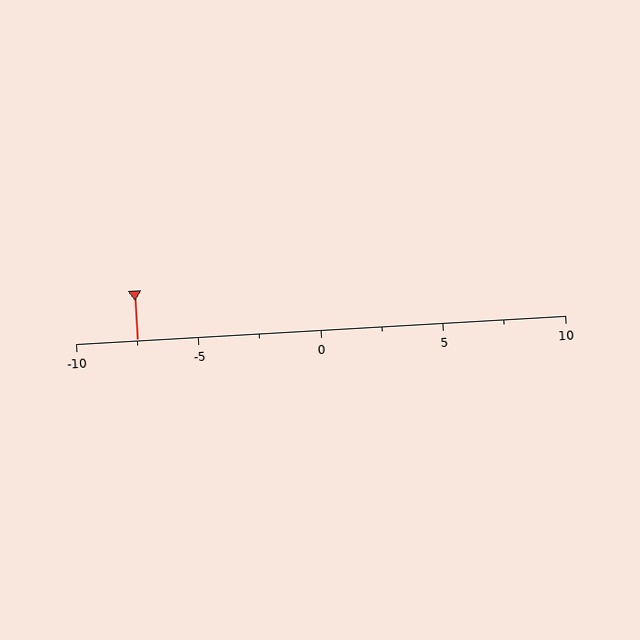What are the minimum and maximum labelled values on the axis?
The axis runs from -10 to 10.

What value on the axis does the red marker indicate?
The marker indicates approximately -7.5.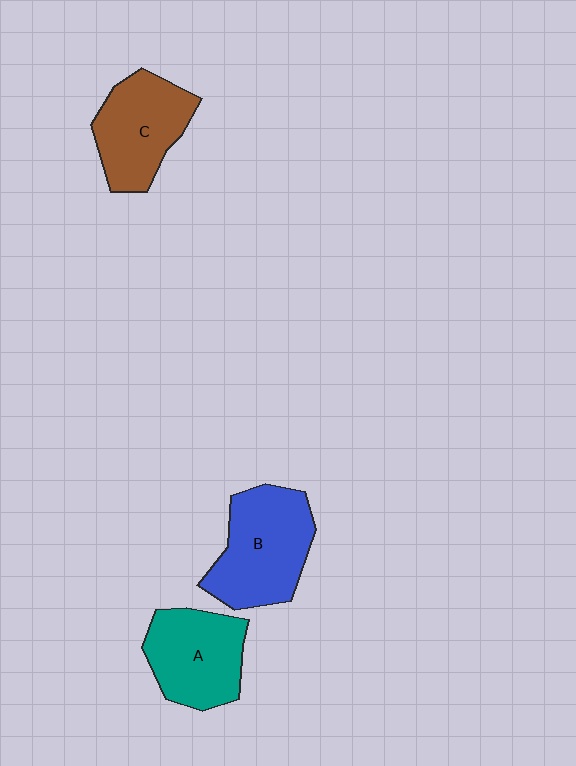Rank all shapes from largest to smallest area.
From largest to smallest: B (blue), A (teal), C (brown).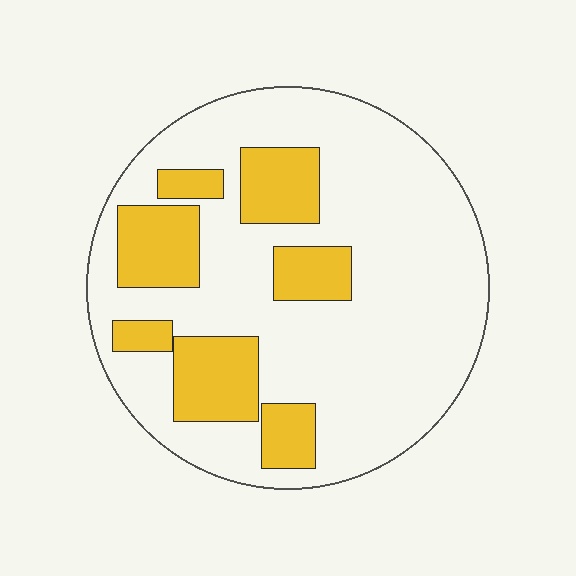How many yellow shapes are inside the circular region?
7.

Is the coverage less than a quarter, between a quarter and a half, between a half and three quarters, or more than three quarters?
Between a quarter and a half.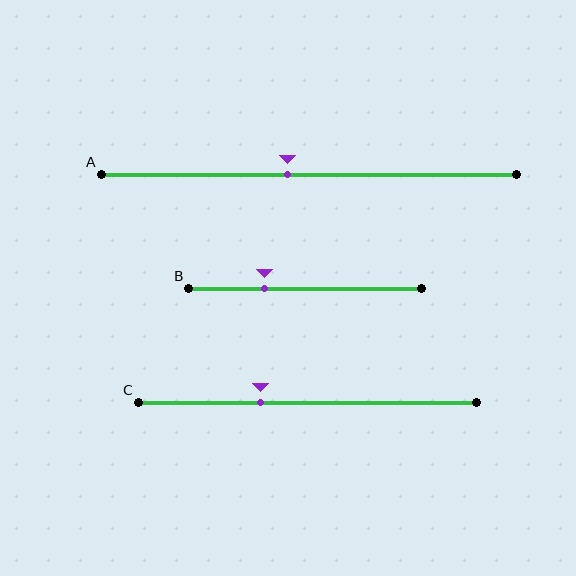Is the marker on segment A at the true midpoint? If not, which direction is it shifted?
No, the marker on segment A is shifted to the left by about 5% of the segment length.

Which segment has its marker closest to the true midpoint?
Segment A has its marker closest to the true midpoint.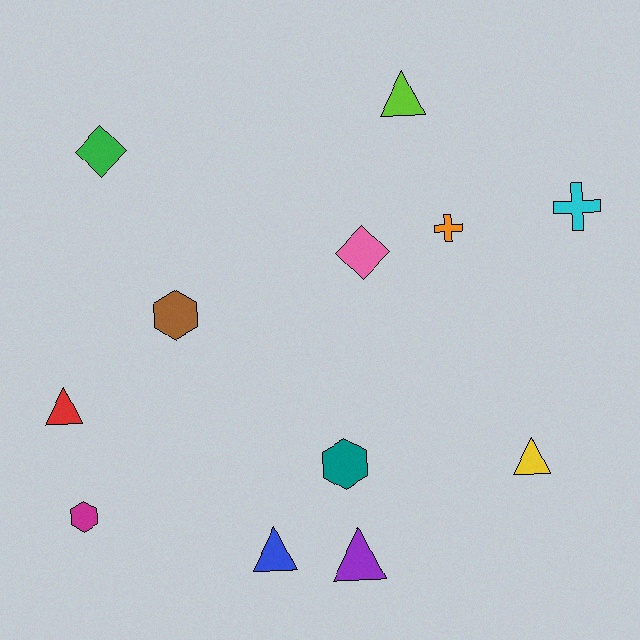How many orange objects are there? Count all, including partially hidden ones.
There is 1 orange object.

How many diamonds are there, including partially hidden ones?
There are 2 diamonds.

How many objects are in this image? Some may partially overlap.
There are 12 objects.